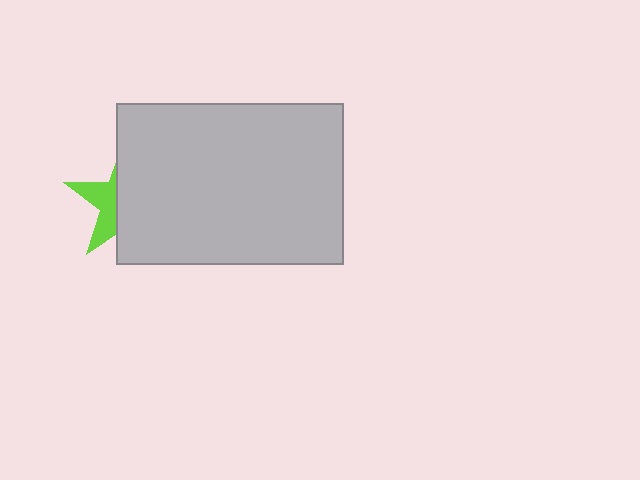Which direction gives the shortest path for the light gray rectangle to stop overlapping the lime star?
Moving right gives the shortest separation.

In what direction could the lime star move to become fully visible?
The lime star could move left. That would shift it out from behind the light gray rectangle entirely.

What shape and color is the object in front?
The object in front is a light gray rectangle.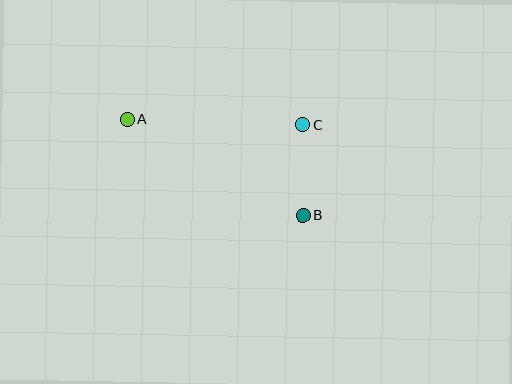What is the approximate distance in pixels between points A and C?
The distance between A and C is approximately 175 pixels.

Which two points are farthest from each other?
Points A and B are farthest from each other.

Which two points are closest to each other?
Points B and C are closest to each other.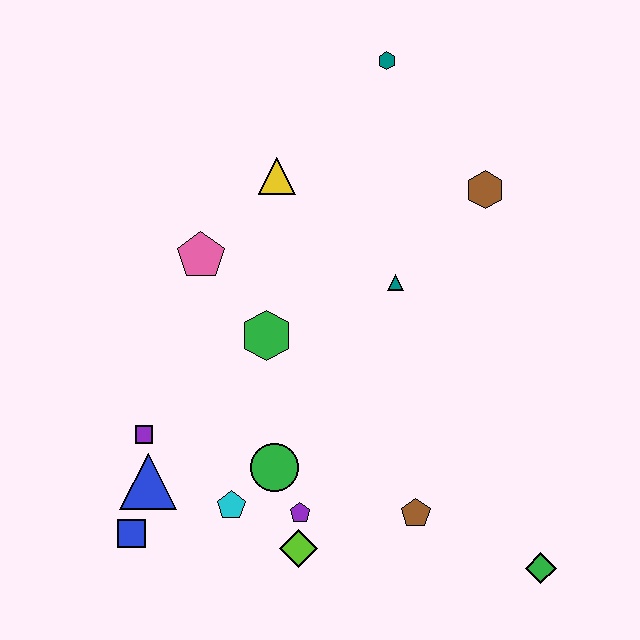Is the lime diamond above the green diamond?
Yes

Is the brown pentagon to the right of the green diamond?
No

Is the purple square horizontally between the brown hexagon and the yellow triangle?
No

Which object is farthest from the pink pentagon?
The green diamond is farthest from the pink pentagon.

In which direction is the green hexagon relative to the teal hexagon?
The green hexagon is below the teal hexagon.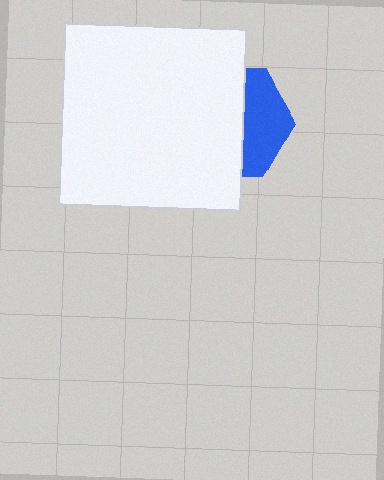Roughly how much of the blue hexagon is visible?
A small part of it is visible (roughly 39%).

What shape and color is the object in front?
The object in front is a white square.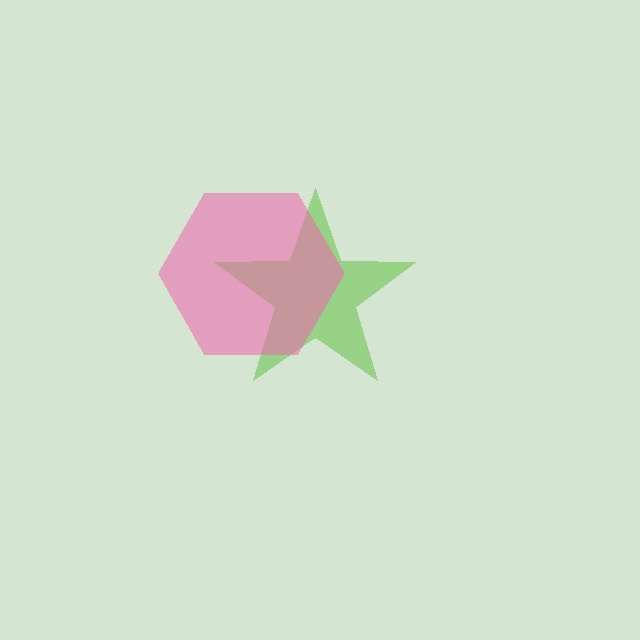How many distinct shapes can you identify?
There are 2 distinct shapes: a lime star, a pink hexagon.